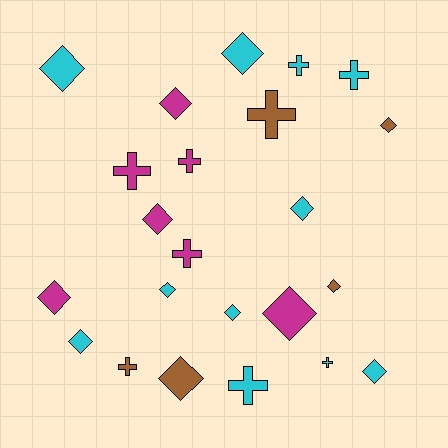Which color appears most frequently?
Cyan, with 11 objects.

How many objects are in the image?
There are 23 objects.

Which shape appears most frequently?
Diamond, with 14 objects.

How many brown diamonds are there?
There are 3 brown diamonds.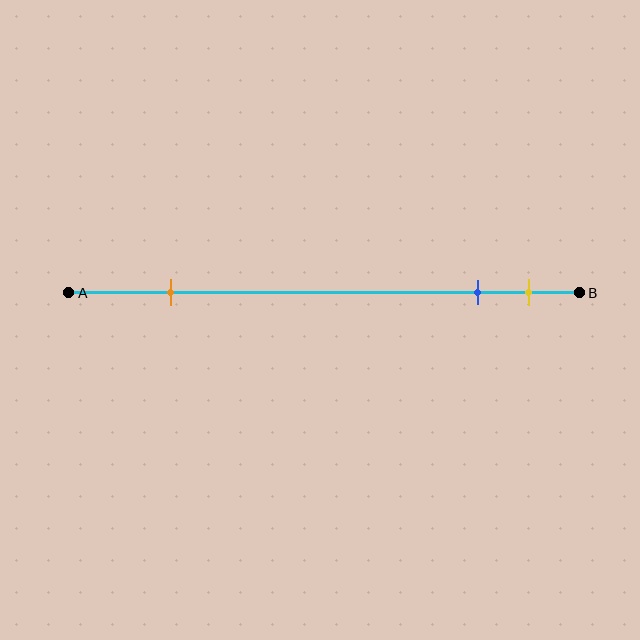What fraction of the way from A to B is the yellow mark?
The yellow mark is approximately 90% (0.9) of the way from A to B.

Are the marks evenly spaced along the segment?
No, the marks are not evenly spaced.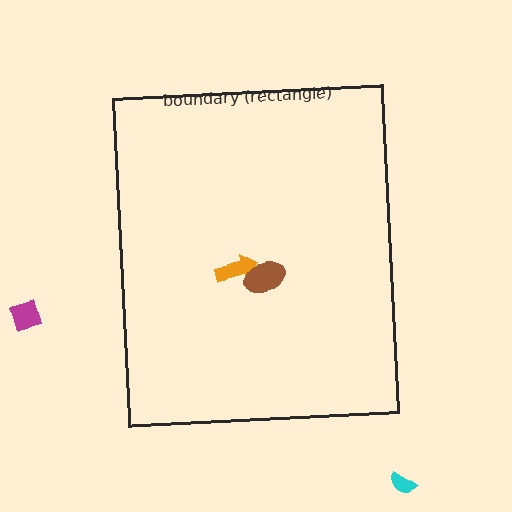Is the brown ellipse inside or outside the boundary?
Inside.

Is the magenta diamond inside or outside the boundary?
Outside.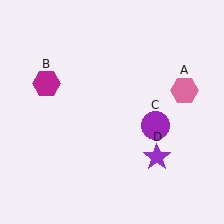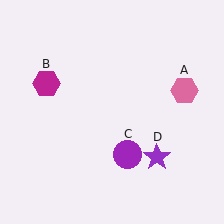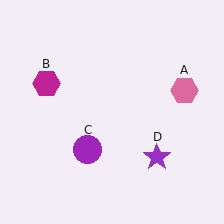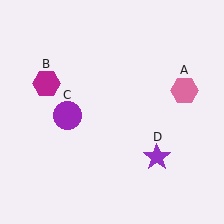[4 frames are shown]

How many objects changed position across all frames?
1 object changed position: purple circle (object C).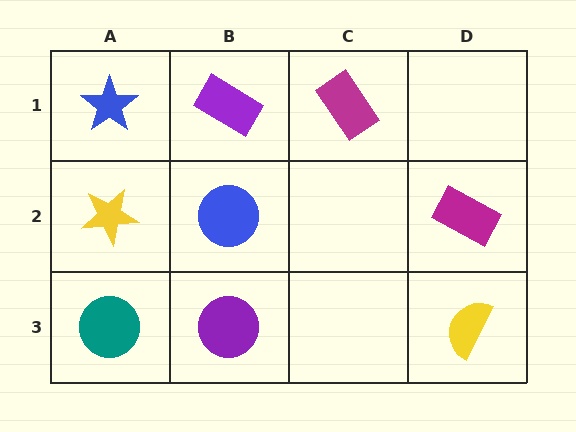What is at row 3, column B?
A purple circle.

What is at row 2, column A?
A yellow star.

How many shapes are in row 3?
3 shapes.